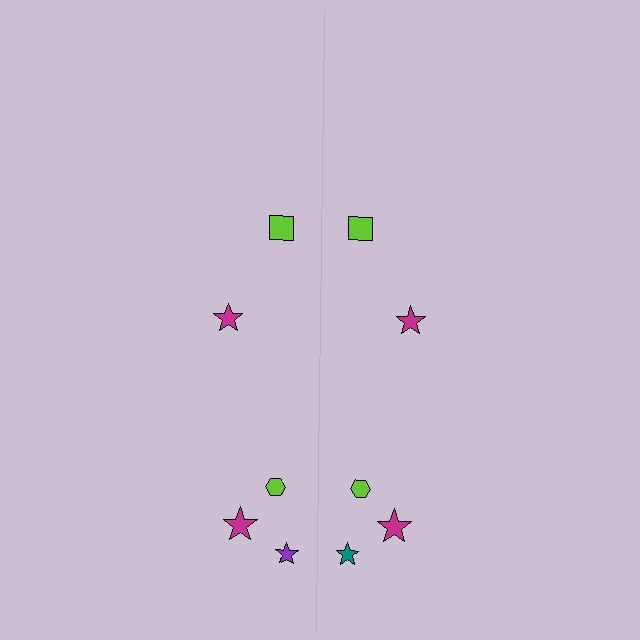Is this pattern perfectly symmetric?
No, the pattern is not perfectly symmetric. The teal star on the right side breaks the symmetry — its mirror counterpart is purple.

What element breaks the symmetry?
The teal star on the right side breaks the symmetry — its mirror counterpart is purple.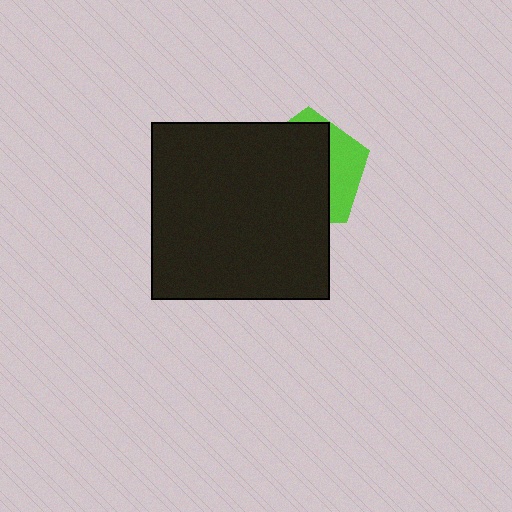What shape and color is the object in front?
The object in front is a black square.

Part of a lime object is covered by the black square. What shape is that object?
It is a pentagon.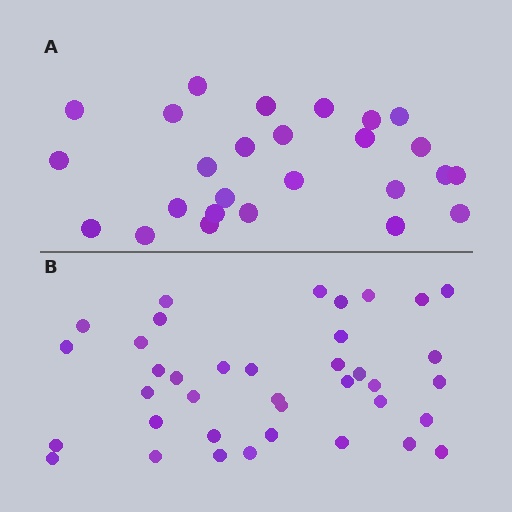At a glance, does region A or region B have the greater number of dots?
Region B (the bottom region) has more dots.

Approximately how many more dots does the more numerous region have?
Region B has roughly 12 or so more dots than region A.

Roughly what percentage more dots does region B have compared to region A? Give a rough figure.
About 45% more.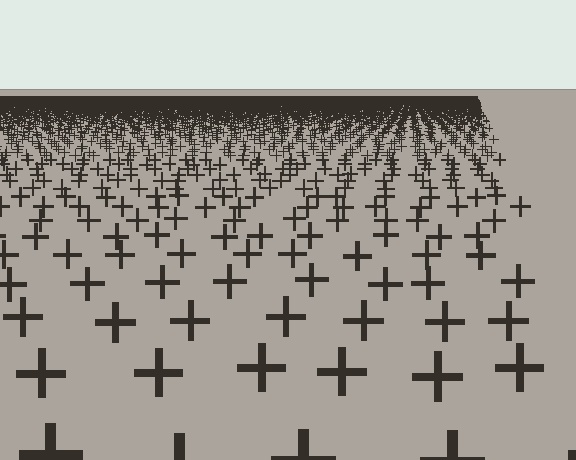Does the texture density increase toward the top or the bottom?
Density increases toward the top.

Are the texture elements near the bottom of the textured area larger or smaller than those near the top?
Larger. Near the bottom, elements are closer to the viewer and appear at a bigger on-screen size.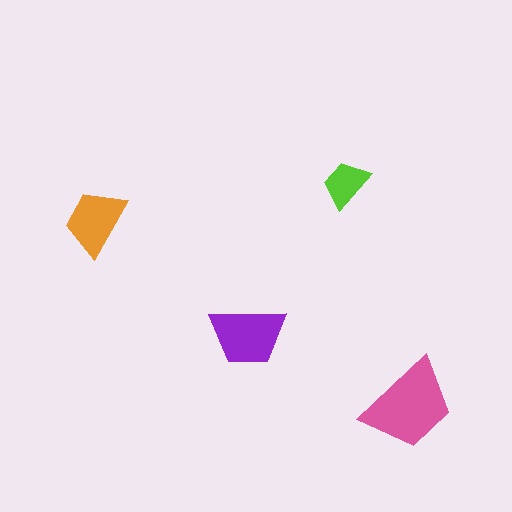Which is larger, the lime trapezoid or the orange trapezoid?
The orange one.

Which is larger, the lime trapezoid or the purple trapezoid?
The purple one.